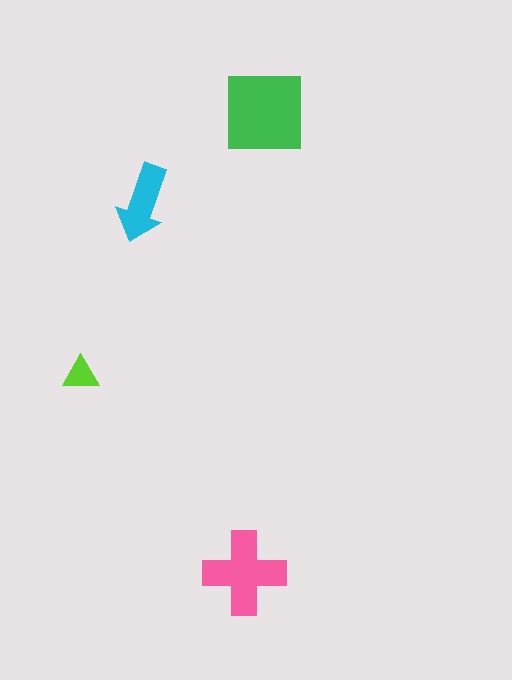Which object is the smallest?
The lime triangle.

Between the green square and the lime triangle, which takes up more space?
The green square.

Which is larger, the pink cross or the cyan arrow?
The pink cross.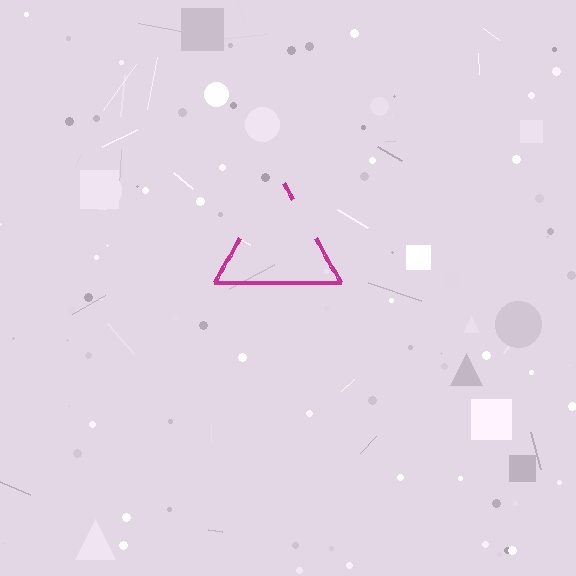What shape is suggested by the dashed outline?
The dashed outline suggests a triangle.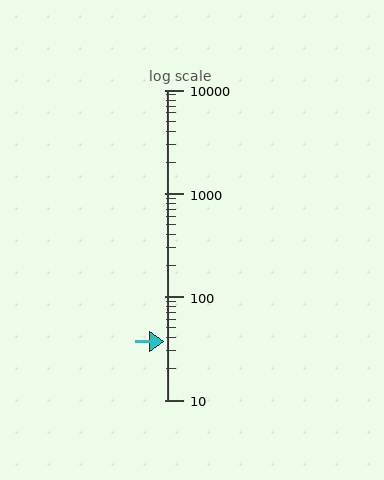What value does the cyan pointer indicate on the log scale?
The pointer indicates approximately 37.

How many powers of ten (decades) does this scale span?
The scale spans 3 decades, from 10 to 10000.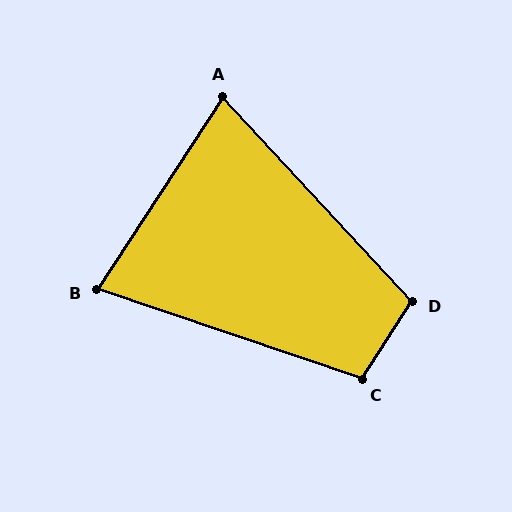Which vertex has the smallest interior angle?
B, at approximately 76 degrees.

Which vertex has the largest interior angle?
D, at approximately 104 degrees.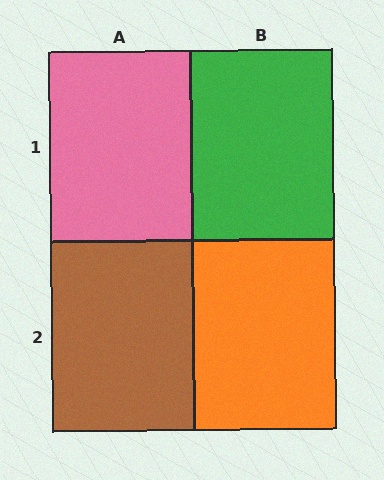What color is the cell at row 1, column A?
Pink.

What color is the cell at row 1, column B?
Green.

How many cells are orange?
1 cell is orange.